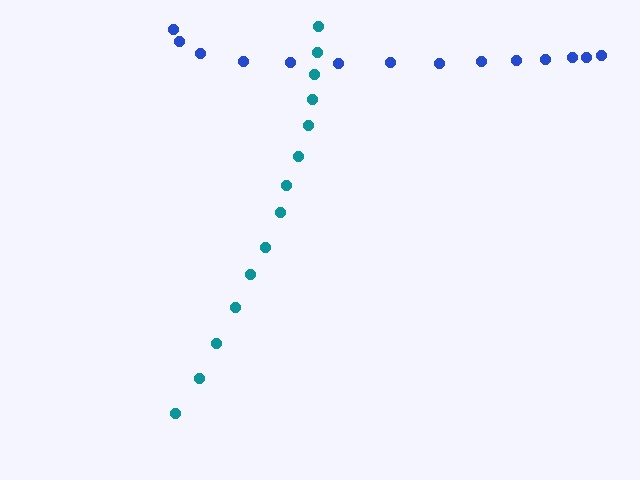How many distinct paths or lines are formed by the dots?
There are 2 distinct paths.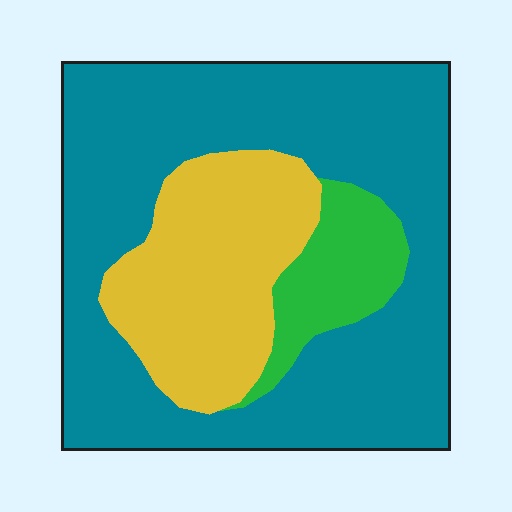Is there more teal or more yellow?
Teal.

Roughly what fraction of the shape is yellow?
Yellow covers around 25% of the shape.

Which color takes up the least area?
Green, at roughly 10%.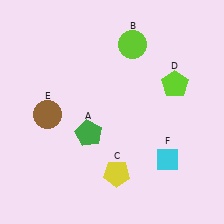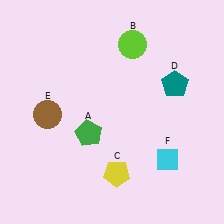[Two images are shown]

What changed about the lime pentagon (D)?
In Image 1, D is lime. In Image 2, it changed to teal.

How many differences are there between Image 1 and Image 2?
There is 1 difference between the two images.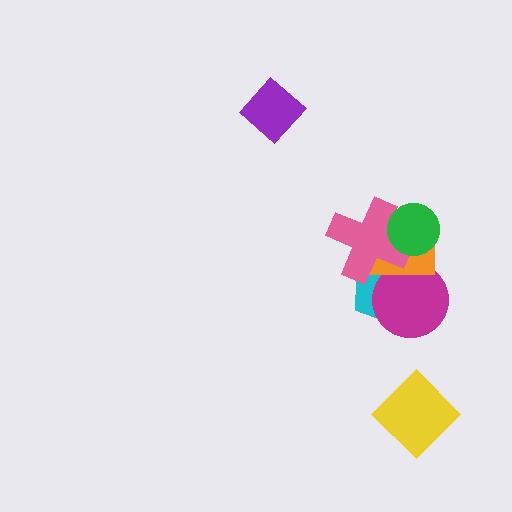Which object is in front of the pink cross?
The green circle is in front of the pink cross.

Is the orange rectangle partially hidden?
Yes, it is partially covered by another shape.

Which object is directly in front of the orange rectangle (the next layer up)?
The pink cross is directly in front of the orange rectangle.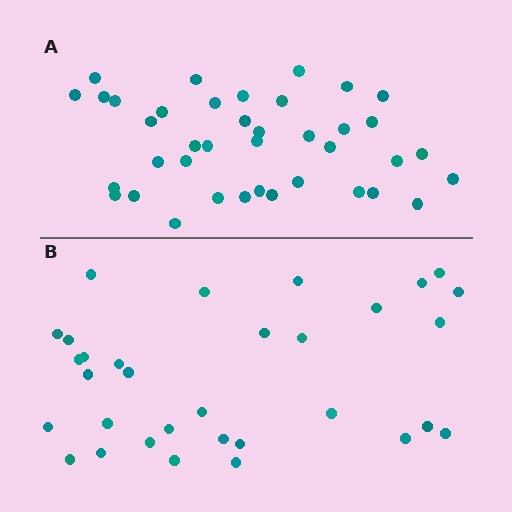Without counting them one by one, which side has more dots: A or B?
Region A (the top region) has more dots.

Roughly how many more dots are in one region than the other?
Region A has roughly 8 or so more dots than region B.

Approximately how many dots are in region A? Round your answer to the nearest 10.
About 40 dots. (The exact count is 39, which rounds to 40.)